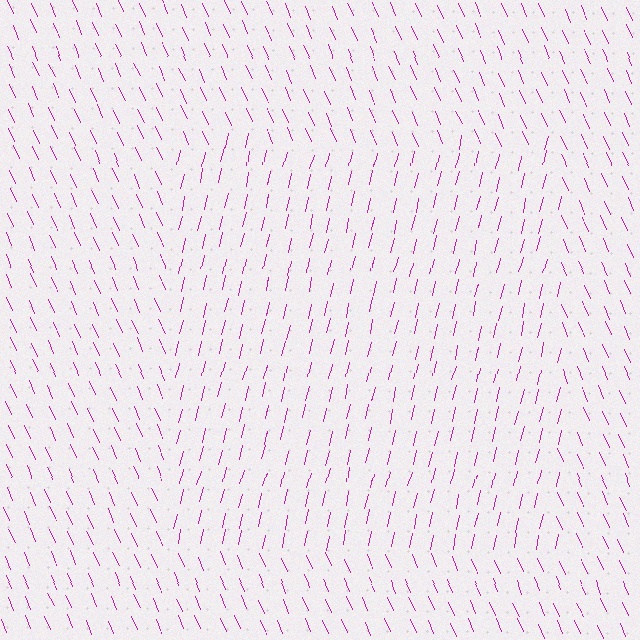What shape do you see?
I see a rectangle.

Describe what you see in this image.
The image is filled with small magenta line segments. A rectangle region in the image has lines oriented differently from the surrounding lines, creating a visible texture boundary.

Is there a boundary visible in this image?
Yes, there is a texture boundary formed by a change in line orientation.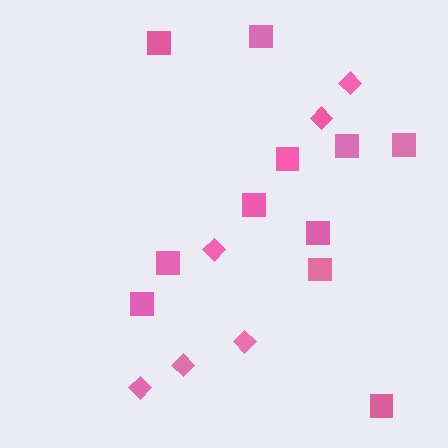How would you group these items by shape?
There are 2 groups: one group of diamonds (6) and one group of squares (11).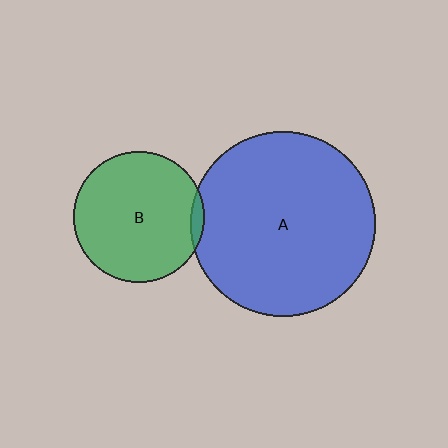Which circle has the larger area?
Circle A (blue).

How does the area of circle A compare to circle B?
Approximately 2.0 times.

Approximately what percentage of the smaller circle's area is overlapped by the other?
Approximately 5%.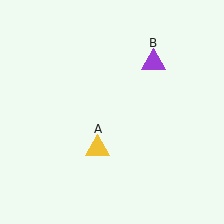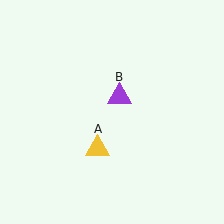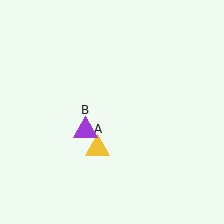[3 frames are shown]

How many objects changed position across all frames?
1 object changed position: purple triangle (object B).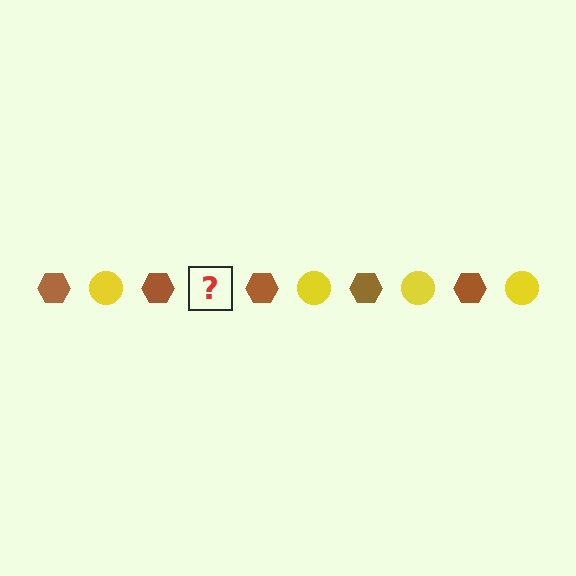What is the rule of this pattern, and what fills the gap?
The rule is that the pattern alternates between brown hexagon and yellow circle. The gap should be filled with a yellow circle.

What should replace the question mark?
The question mark should be replaced with a yellow circle.